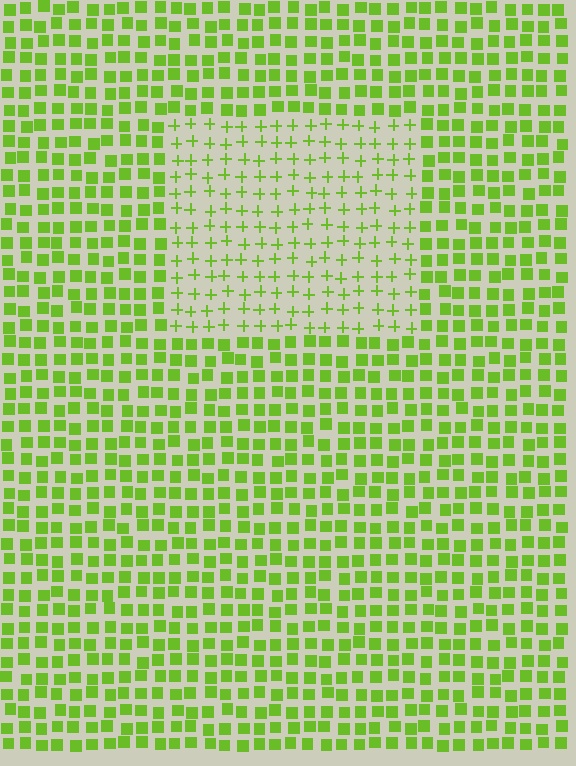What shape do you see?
I see a rectangle.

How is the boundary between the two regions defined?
The boundary is defined by a change in element shape: plus signs inside vs. squares outside. All elements share the same color and spacing.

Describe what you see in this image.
The image is filled with small lime elements arranged in a uniform grid. A rectangle-shaped region contains plus signs, while the surrounding area contains squares. The boundary is defined purely by the change in element shape.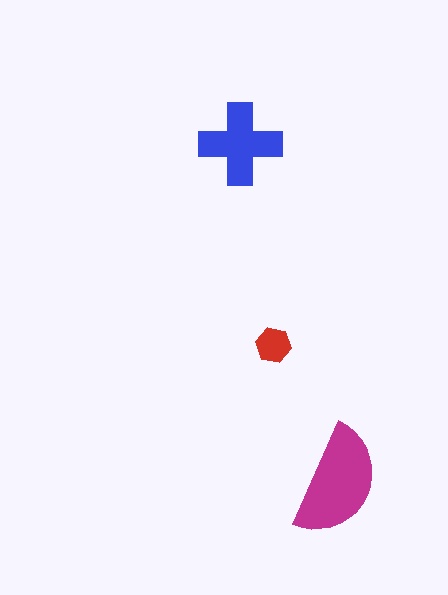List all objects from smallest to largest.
The red hexagon, the blue cross, the magenta semicircle.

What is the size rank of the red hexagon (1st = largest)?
3rd.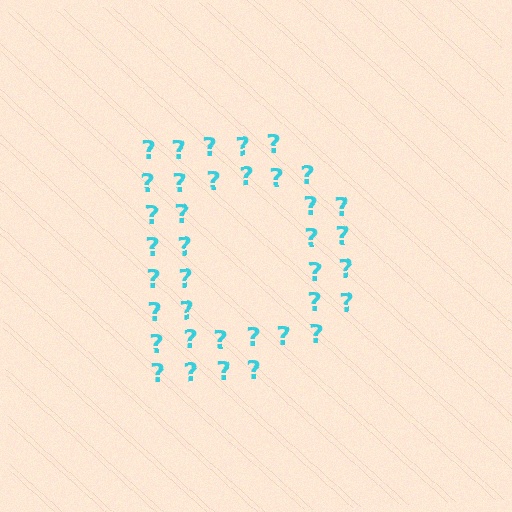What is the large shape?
The large shape is the letter D.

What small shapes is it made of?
It is made of small question marks.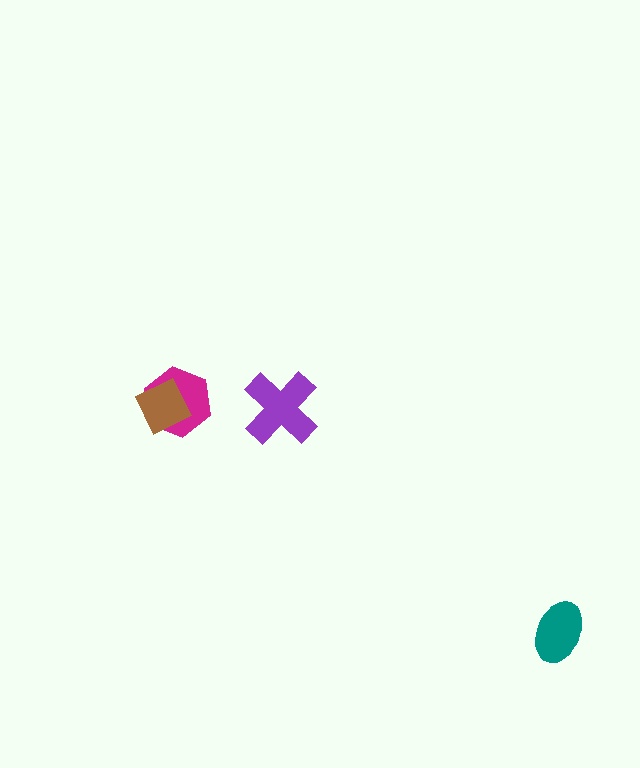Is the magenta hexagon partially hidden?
Yes, it is partially covered by another shape.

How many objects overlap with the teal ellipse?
0 objects overlap with the teal ellipse.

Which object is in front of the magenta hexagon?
The brown diamond is in front of the magenta hexagon.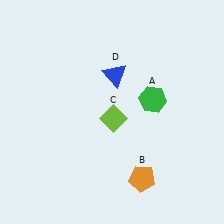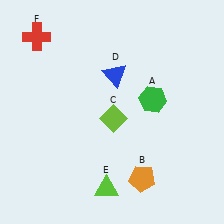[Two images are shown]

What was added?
A lime triangle (E), a red cross (F) were added in Image 2.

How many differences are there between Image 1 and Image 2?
There are 2 differences between the two images.